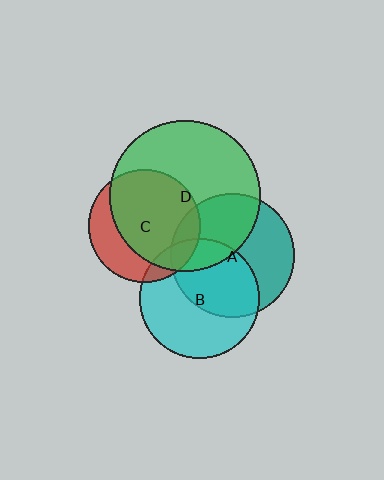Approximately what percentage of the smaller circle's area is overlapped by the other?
Approximately 15%.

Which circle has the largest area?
Circle D (green).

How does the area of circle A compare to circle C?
Approximately 1.2 times.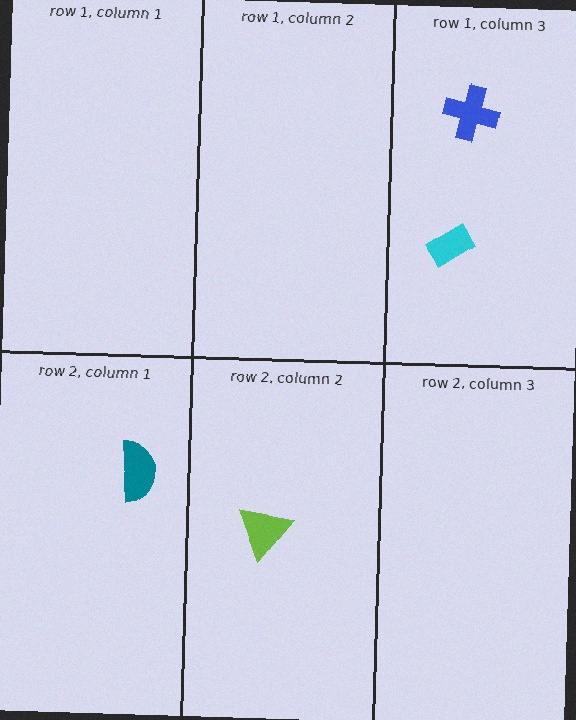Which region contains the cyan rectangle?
The row 1, column 3 region.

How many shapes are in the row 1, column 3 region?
2.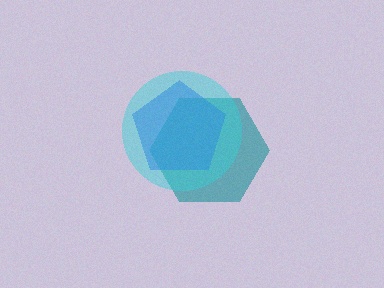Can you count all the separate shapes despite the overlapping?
Yes, there are 3 separate shapes.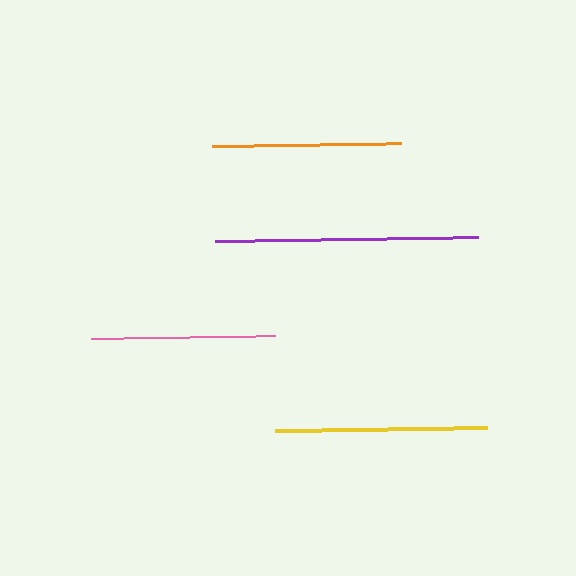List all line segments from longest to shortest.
From longest to shortest: purple, yellow, orange, pink.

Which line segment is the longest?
The purple line is the longest at approximately 263 pixels.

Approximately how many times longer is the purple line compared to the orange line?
The purple line is approximately 1.4 times the length of the orange line.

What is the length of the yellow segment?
The yellow segment is approximately 213 pixels long.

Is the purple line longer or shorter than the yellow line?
The purple line is longer than the yellow line.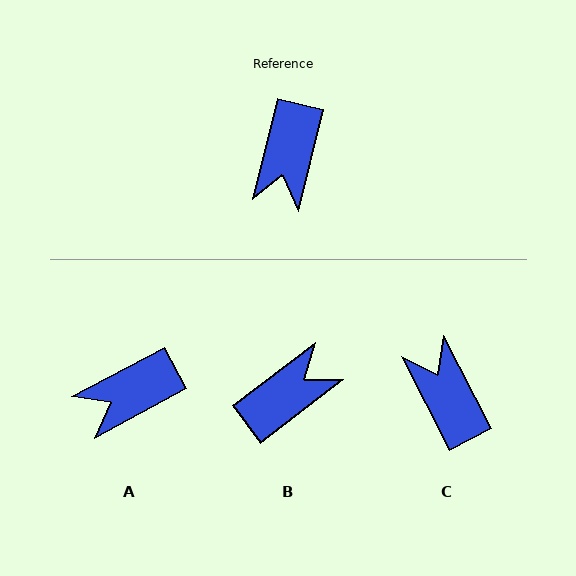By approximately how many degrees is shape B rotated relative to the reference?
Approximately 141 degrees counter-clockwise.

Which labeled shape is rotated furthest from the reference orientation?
B, about 141 degrees away.